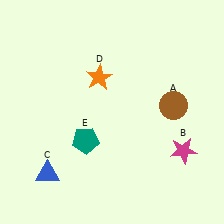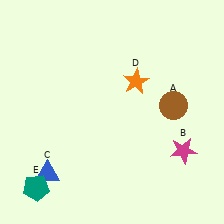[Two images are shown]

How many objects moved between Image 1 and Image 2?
2 objects moved between the two images.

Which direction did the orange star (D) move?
The orange star (D) moved right.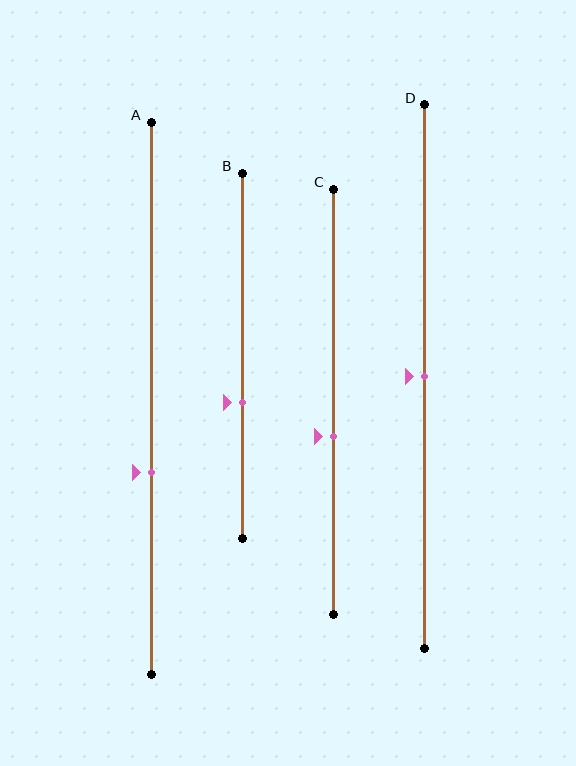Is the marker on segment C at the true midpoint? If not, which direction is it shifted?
No, the marker on segment C is shifted downward by about 8% of the segment length.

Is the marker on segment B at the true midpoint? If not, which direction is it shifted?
No, the marker on segment B is shifted downward by about 13% of the segment length.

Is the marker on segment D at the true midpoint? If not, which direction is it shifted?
Yes, the marker on segment D is at the true midpoint.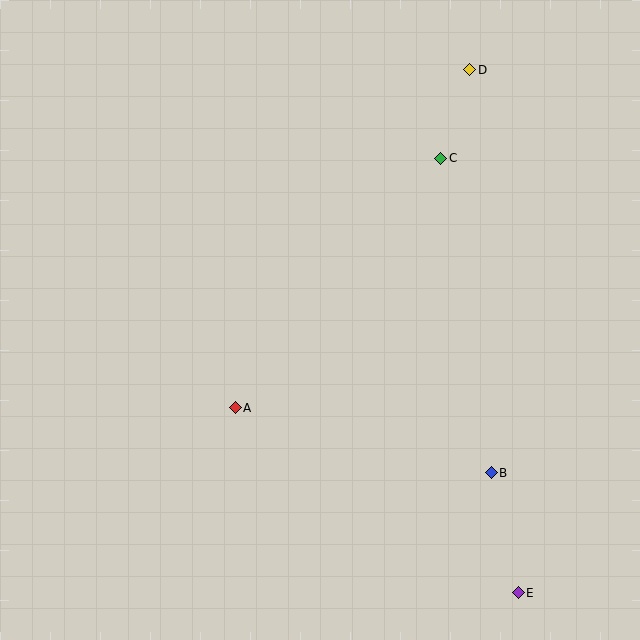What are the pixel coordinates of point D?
Point D is at (470, 70).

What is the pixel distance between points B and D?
The distance between B and D is 403 pixels.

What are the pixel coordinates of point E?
Point E is at (518, 593).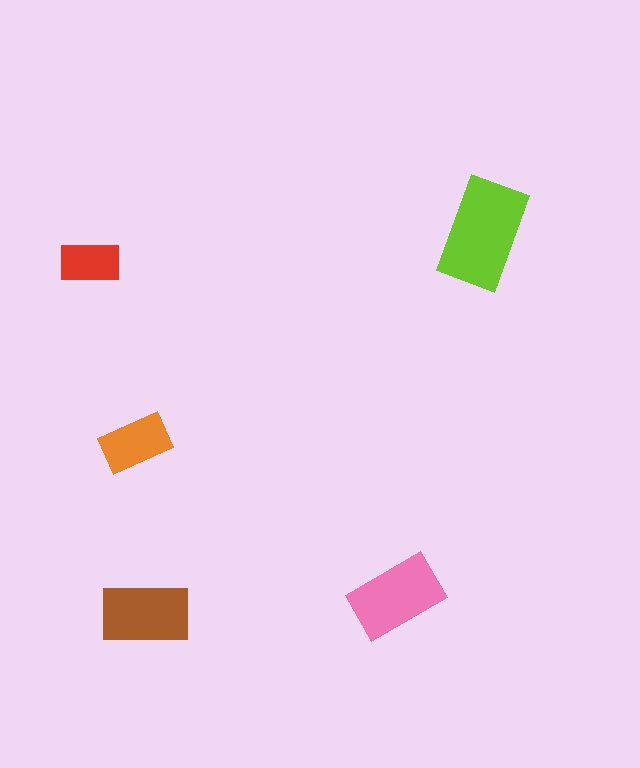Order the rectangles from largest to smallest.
the lime one, the pink one, the brown one, the orange one, the red one.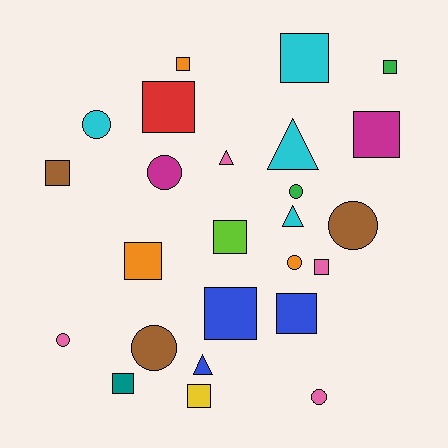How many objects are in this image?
There are 25 objects.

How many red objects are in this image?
There is 1 red object.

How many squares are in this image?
There are 13 squares.